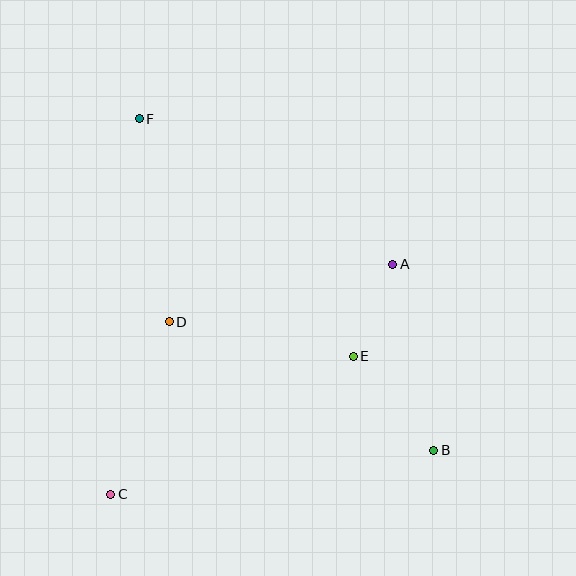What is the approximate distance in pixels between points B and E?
The distance between B and E is approximately 124 pixels.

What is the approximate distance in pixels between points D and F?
The distance between D and F is approximately 205 pixels.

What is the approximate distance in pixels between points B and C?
The distance between B and C is approximately 326 pixels.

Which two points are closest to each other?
Points A and E are closest to each other.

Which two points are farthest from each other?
Points B and F are farthest from each other.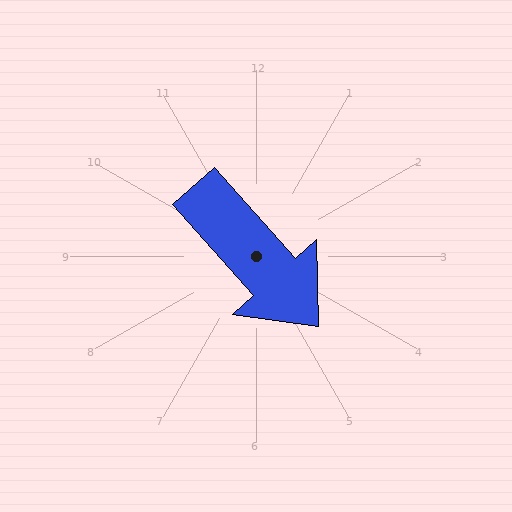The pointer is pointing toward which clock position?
Roughly 5 o'clock.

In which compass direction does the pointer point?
Southeast.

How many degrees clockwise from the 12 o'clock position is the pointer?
Approximately 138 degrees.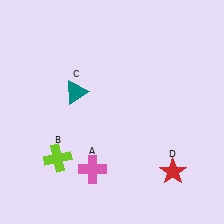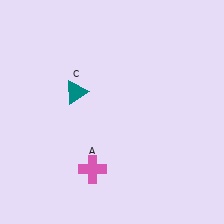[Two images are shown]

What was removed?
The red star (D), the lime cross (B) were removed in Image 2.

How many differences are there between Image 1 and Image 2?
There are 2 differences between the two images.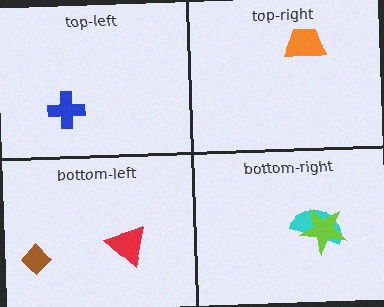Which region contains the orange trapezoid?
The top-right region.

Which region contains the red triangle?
The bottom-left region.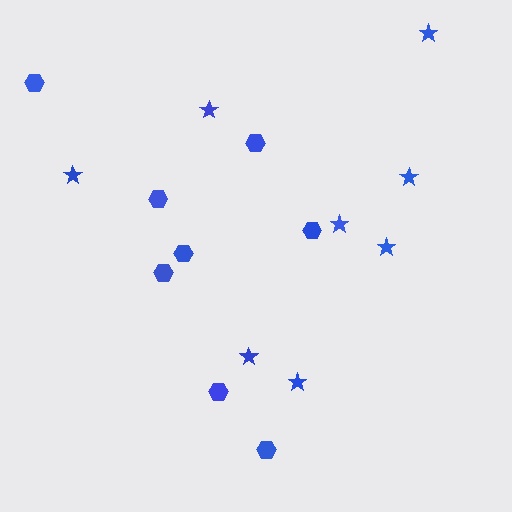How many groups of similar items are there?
There are 2 groups: one group of stars (8) and one group of hexagons (8).